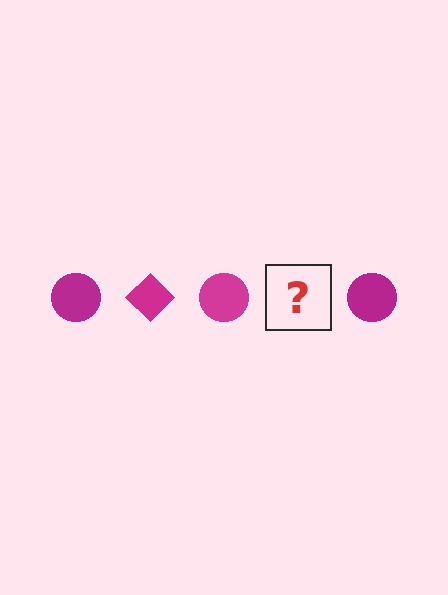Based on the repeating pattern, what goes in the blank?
The blank should be a magenta diamond.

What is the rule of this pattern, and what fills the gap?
The rule is that the pattern cycles through circle, diamond shapes in magenta. The gap should be filled with a magenta diamond.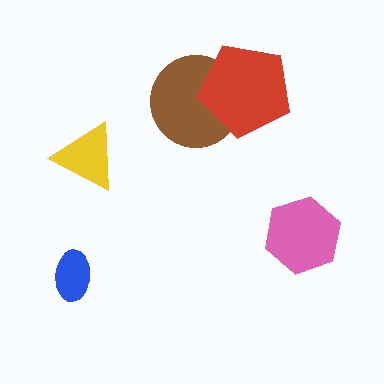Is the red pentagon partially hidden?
No, no other shape covers it.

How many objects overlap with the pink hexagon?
0 objects overlap with the pink hexagon.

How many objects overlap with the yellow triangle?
0 objects overlap with the yellow triangle.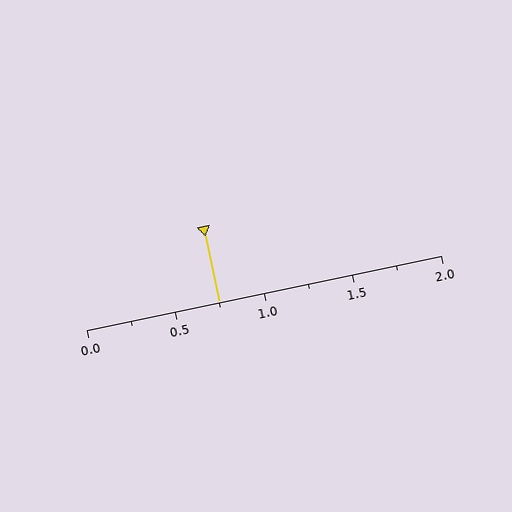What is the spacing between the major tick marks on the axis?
The major ticks are spaced 0.5 apart.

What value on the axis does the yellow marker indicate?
The marker indicates approximately 0.75.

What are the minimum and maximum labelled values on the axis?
The axis runs from 0.0 to 2.0.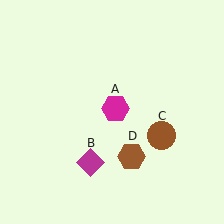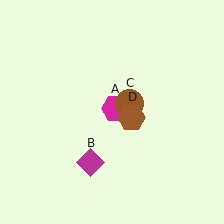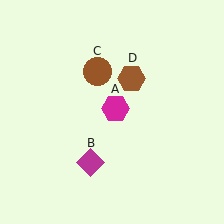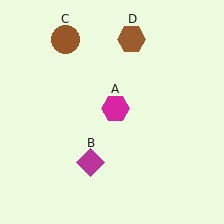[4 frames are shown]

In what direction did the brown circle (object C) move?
The brown circle (object C) moved up and to the left.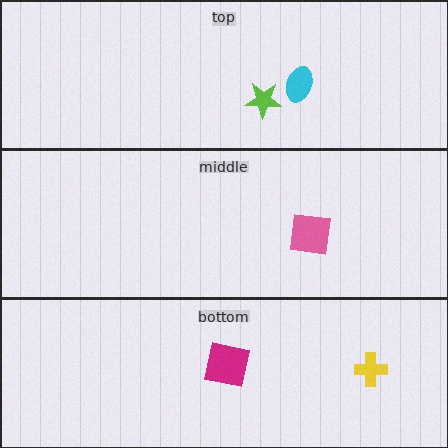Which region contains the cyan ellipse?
The top region.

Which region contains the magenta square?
The bottom region.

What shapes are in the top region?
The lime star, the cyan ellipse.